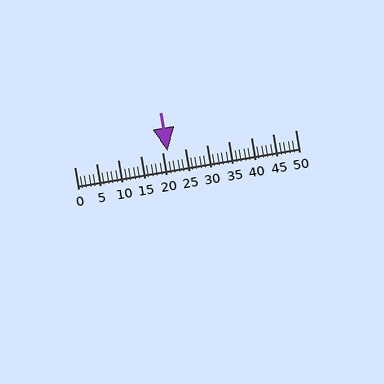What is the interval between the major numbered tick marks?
The major tick marks are spaced 5 units apart.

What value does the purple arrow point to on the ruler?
The purple arrow points to approximately 21.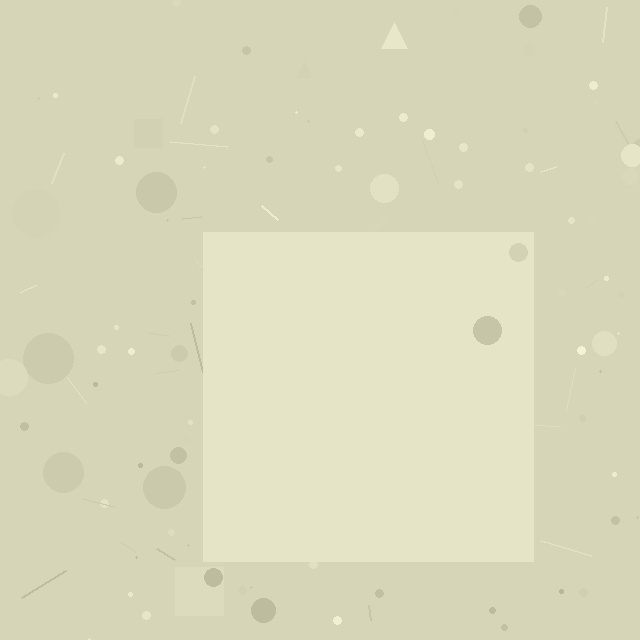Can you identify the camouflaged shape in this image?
The camouflaged shape is a square.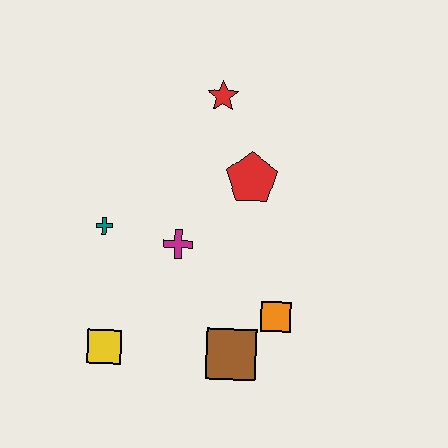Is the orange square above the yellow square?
Yes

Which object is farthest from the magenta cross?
The red star is farthest from the magenta cross.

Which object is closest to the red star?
The red pentagon is closest to the red star.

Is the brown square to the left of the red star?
No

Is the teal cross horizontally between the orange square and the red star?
No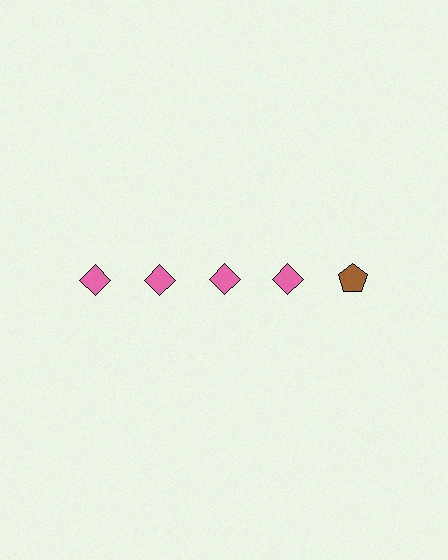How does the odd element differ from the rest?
It differs in both color (brown instead of pink) and shape (pentagon instead of diamond).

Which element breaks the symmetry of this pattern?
The brown pentagon in the top row, rightmost column breaks the symmetry. All other shapes are pink diamonds.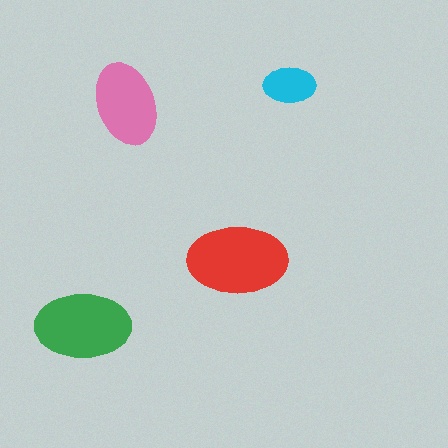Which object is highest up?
The cyan ellipse is topmost.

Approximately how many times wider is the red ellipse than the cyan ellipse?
About 2 times wider.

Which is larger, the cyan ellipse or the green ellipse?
The green one.